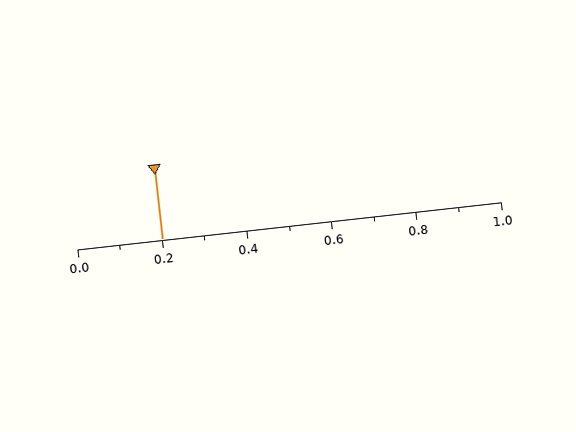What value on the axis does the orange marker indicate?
The marker indicates approximately 0.2.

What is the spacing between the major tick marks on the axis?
The major ticks are spaced 0.2 apart.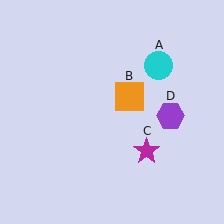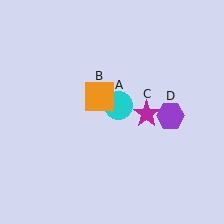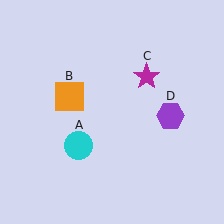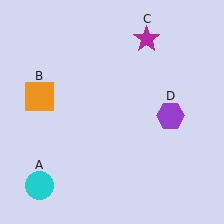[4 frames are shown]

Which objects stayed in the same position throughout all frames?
Purple hexagon (object D) remained stationary.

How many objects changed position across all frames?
3 objects changed position: cyan circle (object A), orange square (object B), magenta star (object C).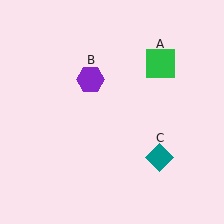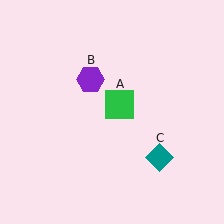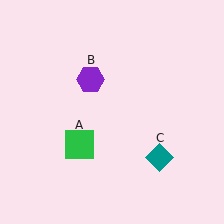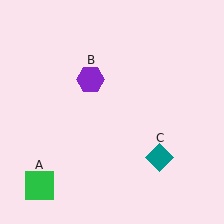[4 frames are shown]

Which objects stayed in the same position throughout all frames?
Purple hexagon (object B) and teal diamond (object C) remained stationary.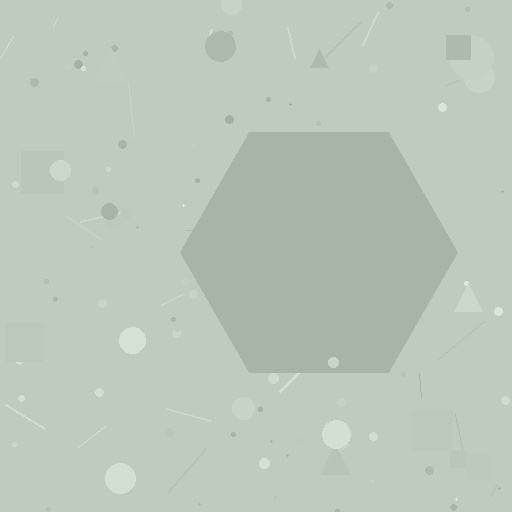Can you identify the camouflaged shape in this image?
The camouflaged shape is a hexagon.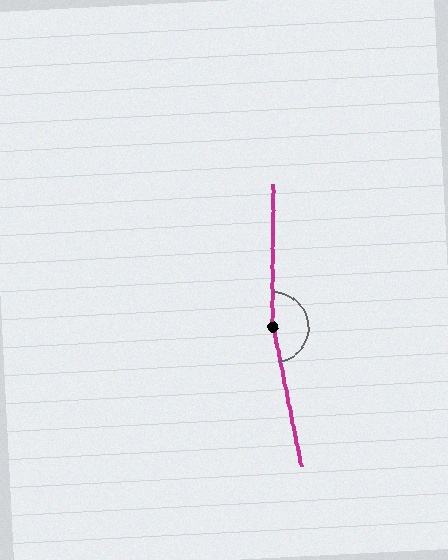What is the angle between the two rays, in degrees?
Approximately 169 degrees.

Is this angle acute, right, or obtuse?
It is obtuse.